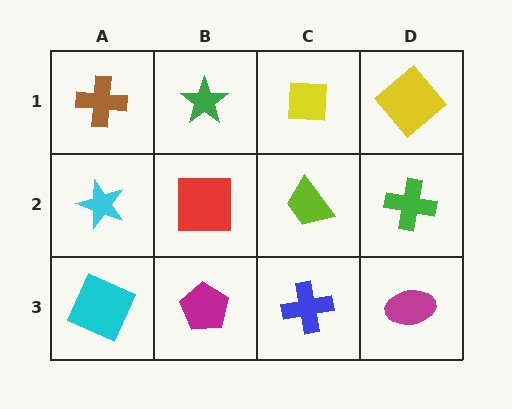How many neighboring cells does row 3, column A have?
2.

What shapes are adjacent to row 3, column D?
A green cross (row 2, column D), a blue cross (row 3, column C).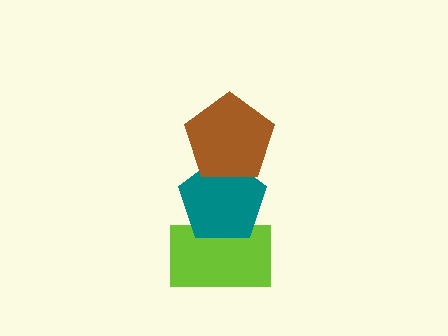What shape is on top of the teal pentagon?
The brown pentagon is on top of the teal pentagon.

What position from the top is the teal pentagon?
The teal pentagon is 2nd from the top.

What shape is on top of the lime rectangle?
The teal pentagon is on top of the lime rectangle.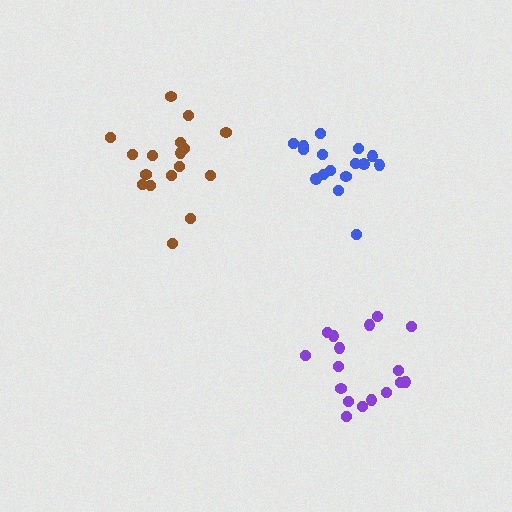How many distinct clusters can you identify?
There are 3 distinct clusters.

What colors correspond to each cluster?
The clusters are colored: purple, blue, brown.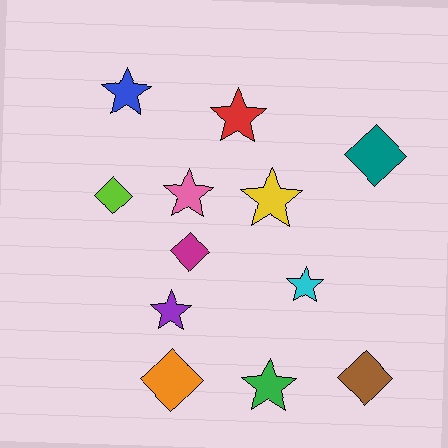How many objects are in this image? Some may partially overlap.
There are 12 objects.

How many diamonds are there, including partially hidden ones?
There are 5 diamonds.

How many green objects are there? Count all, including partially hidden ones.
There is 1 green object.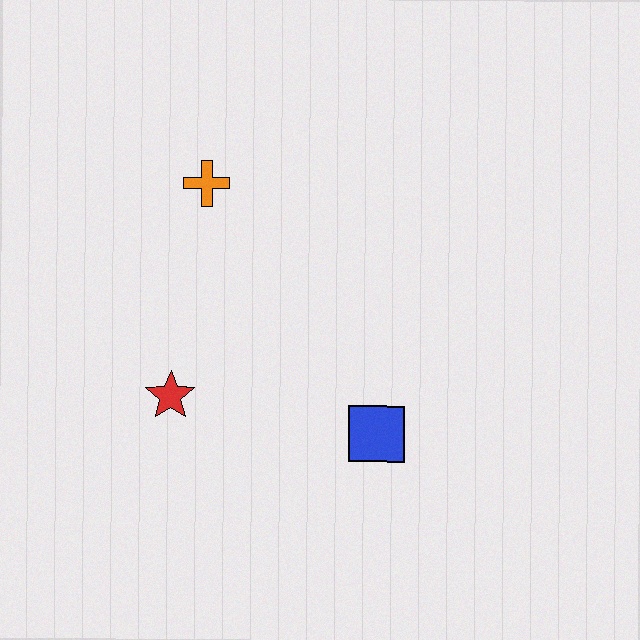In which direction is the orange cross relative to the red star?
The orange cross is above the red star.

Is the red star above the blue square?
Yes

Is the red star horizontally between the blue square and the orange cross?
No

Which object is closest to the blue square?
The red star is closest to the blue square.